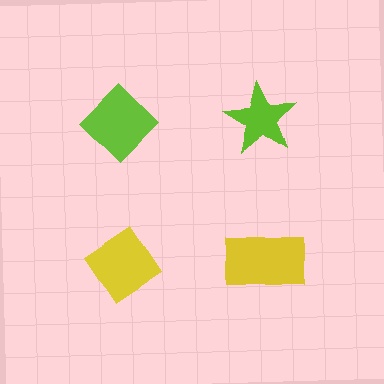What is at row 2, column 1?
A yellow diamond.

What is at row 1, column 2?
A lime star.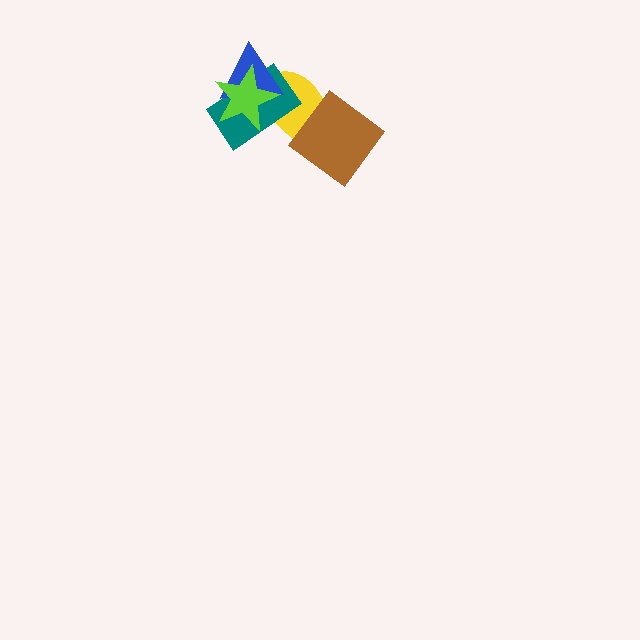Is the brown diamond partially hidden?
No, no other shape covers it.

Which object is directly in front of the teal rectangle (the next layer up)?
The blue triangle is directly in front of the teal rectangle.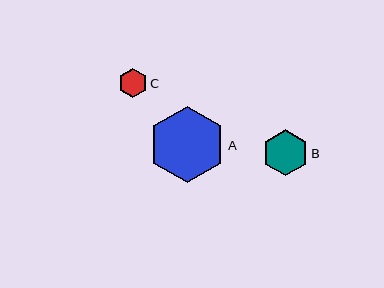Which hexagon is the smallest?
Hexagon C is the smallest with a size of approximately 29 pixels.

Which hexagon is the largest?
Hexagon A is the largest with a size of approximately 77 pixels.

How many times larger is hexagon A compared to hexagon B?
Hexagon A is approximately 1.7 times the size of hexagon B.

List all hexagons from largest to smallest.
From largest to smallest: A, B, C.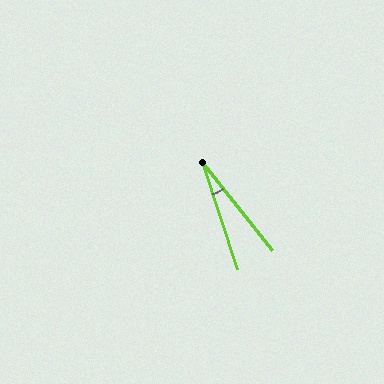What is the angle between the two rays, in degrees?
Approximately 20 degrees.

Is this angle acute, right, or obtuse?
It is acute.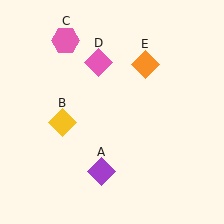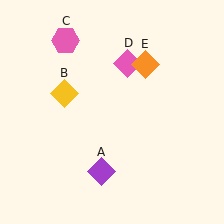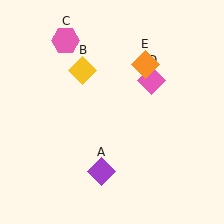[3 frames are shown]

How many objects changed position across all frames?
2 objects changed position: yellow diamond (object B), pink diamond (object D).